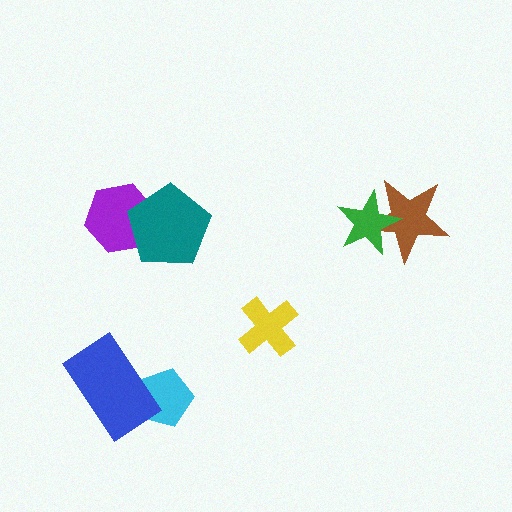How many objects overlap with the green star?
1 object overlaps with the green star.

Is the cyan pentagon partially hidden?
Yes, it is partially covered by another shape.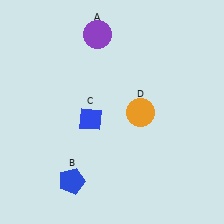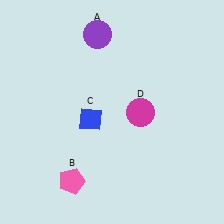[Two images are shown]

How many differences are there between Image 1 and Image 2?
There are 2 differences between the two images.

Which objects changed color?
B changed from blue to pink. D changed from orange to magenta.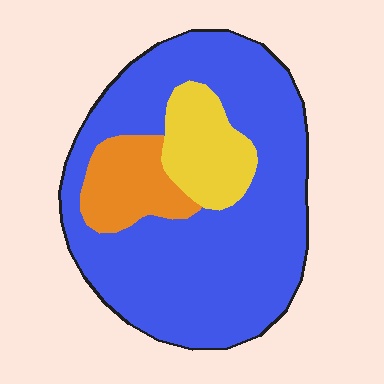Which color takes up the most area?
Blue, at roughly 75%.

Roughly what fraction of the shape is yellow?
Yellow takes up less than a quarter of the shape.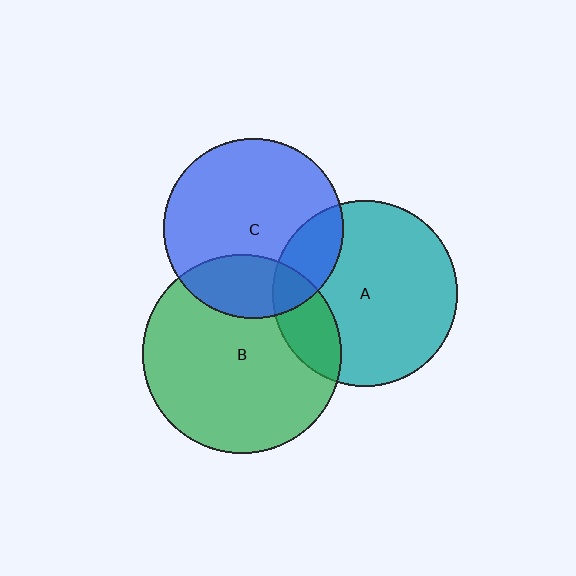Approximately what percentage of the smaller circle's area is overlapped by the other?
Approximately 25%.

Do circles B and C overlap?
Yes.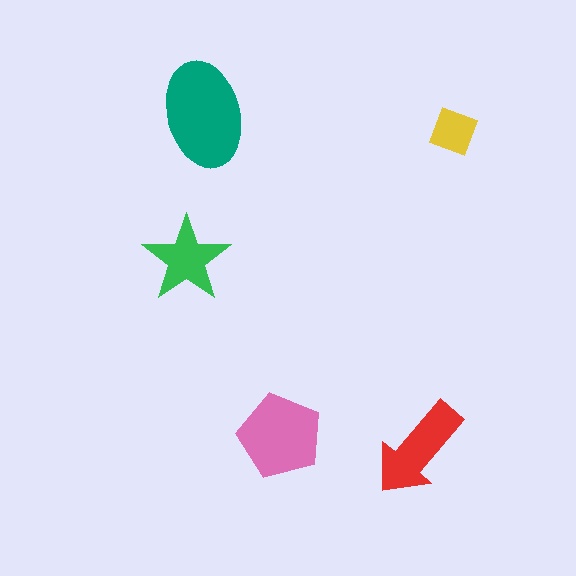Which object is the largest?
The teal ellipse.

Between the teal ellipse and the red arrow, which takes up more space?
The teal ellipse.